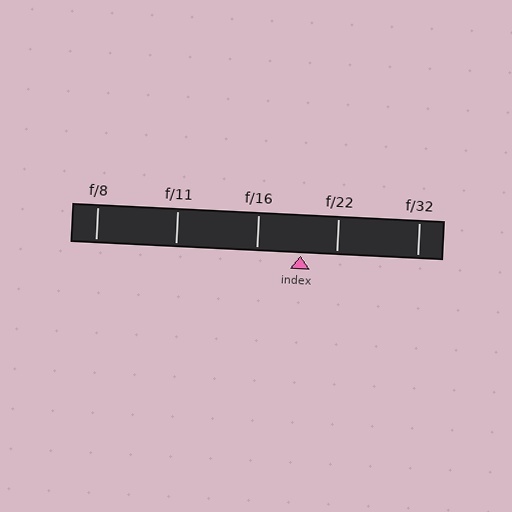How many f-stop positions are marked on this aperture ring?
There are 5 f-stop positions marked.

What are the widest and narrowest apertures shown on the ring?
The widest aperture shown is f/8 and the narrowest is f/32.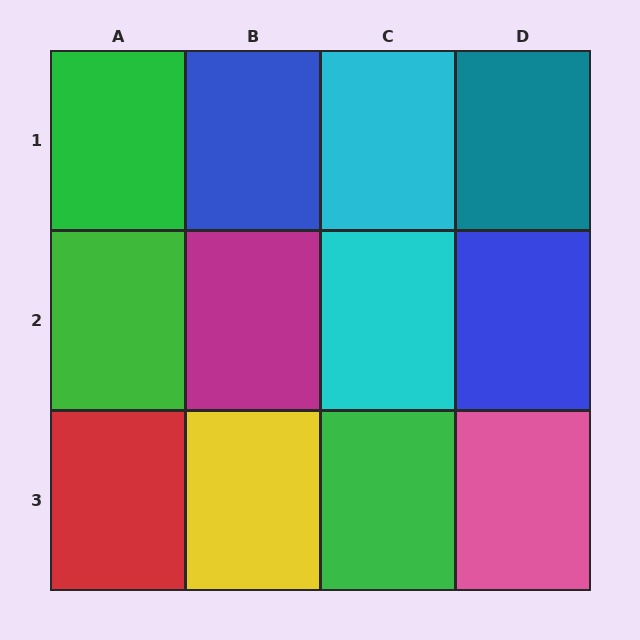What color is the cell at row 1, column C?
Cyan.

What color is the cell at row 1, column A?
Green.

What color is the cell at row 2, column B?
Magenta.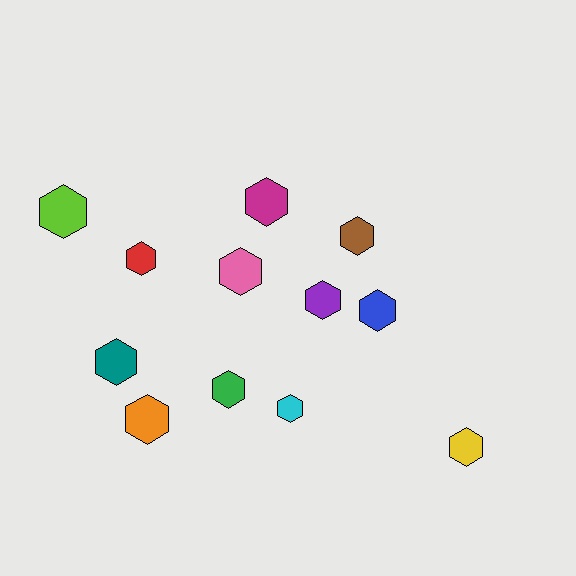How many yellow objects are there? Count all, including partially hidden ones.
There is 1 yellow object.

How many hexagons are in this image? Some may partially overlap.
There are 12 hexagons.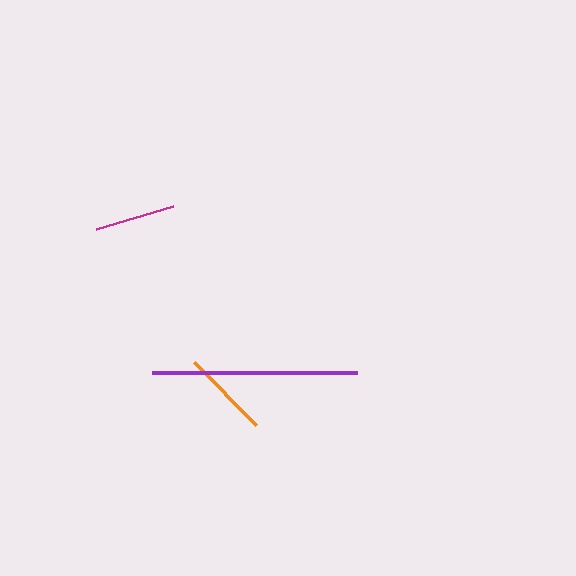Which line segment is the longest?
The purple line is the longest at approximately 205 pixels.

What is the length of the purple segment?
The purple segment is approximately 205 pixels long.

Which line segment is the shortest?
The magenta line is the shortest at approximately 81 pixels.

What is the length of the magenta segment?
The magenta segment is approximately 81 pixels long.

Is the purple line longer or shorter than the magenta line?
The purple line is longer than the magenta line.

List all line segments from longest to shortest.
From longest to shortest: purple, orange, magenta.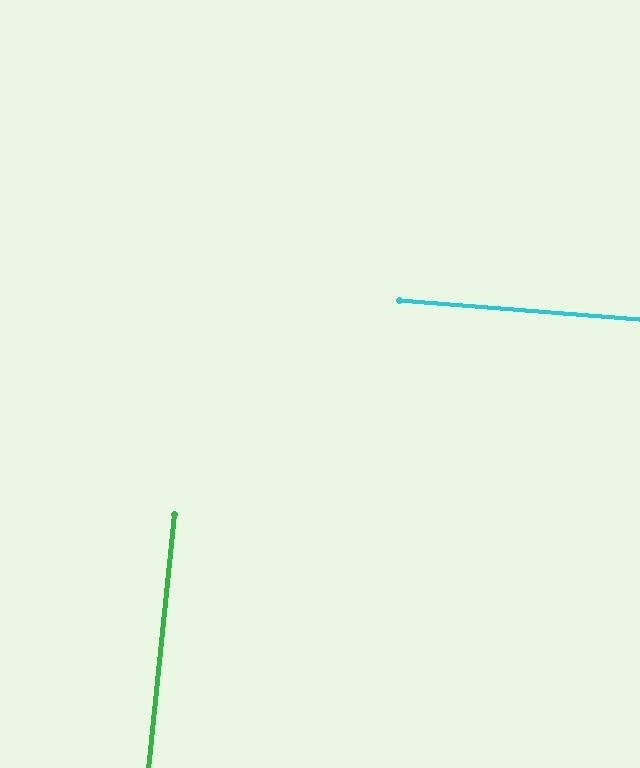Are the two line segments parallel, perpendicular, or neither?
Perpendicular — they meet at approximately 89°.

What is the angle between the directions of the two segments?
Approximately 89 degrees.